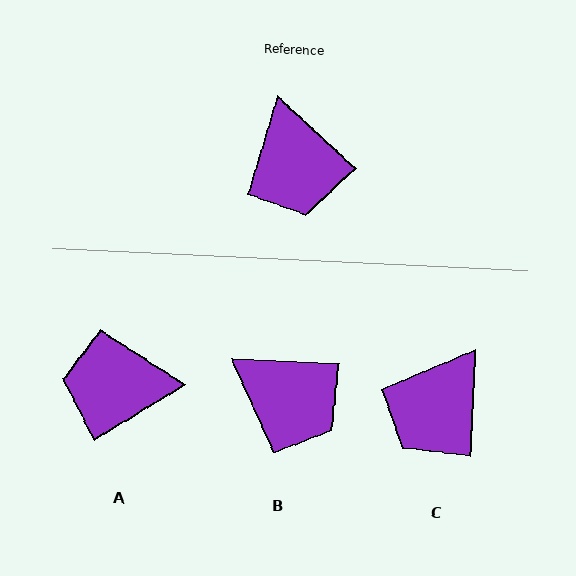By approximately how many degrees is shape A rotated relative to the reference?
Approximately 106 degrees clockwise.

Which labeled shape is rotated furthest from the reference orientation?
A, about 106 degrees away.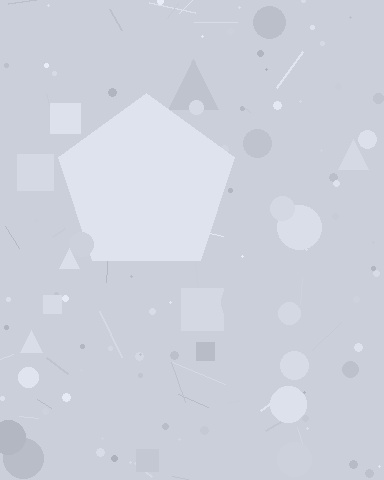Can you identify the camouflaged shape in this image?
The camouflaged shape is a pentagon.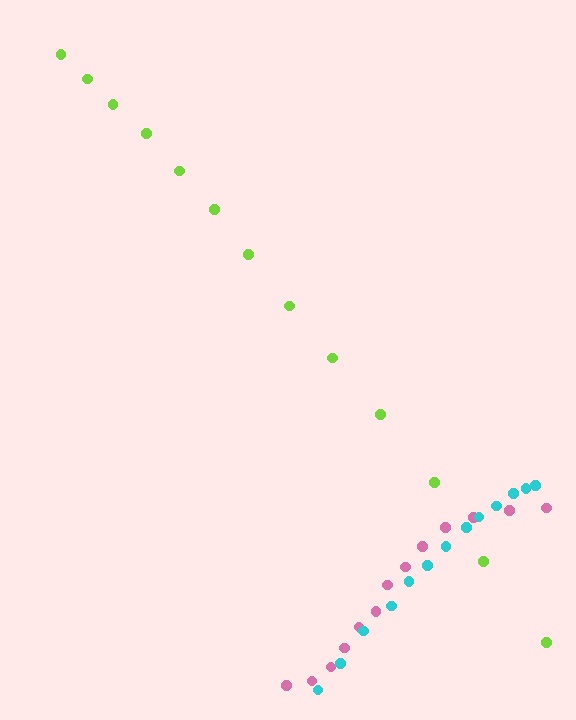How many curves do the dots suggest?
There are 3 distinct paths.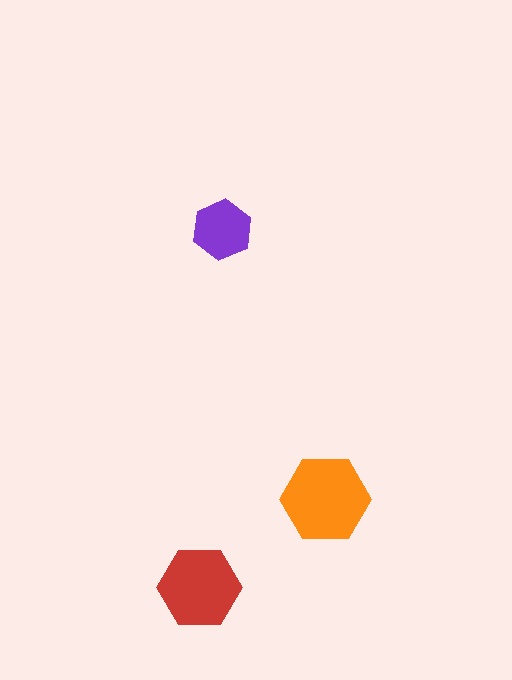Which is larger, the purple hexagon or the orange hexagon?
The orange one.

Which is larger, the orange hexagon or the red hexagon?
The orange one.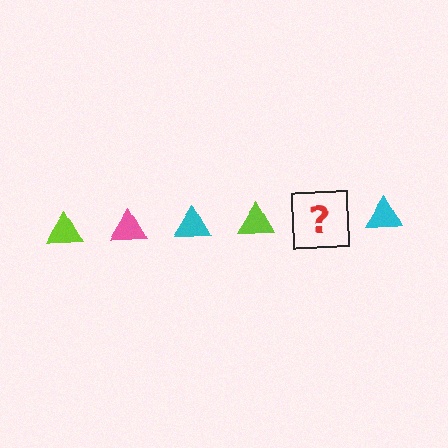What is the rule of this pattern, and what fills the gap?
The rule is that the pattern cycles through lime, pink, cyan triangles. The gap should be filled with a pink triangle.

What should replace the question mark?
The question mark should be replaced with a pink triangle.